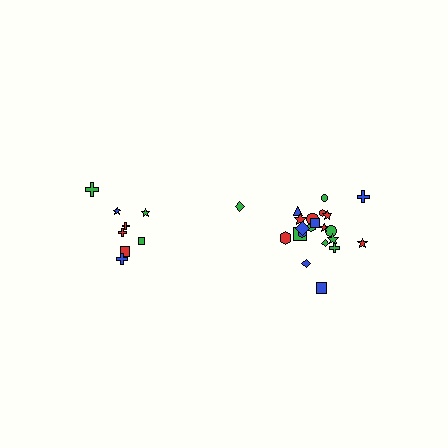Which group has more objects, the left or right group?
The right group.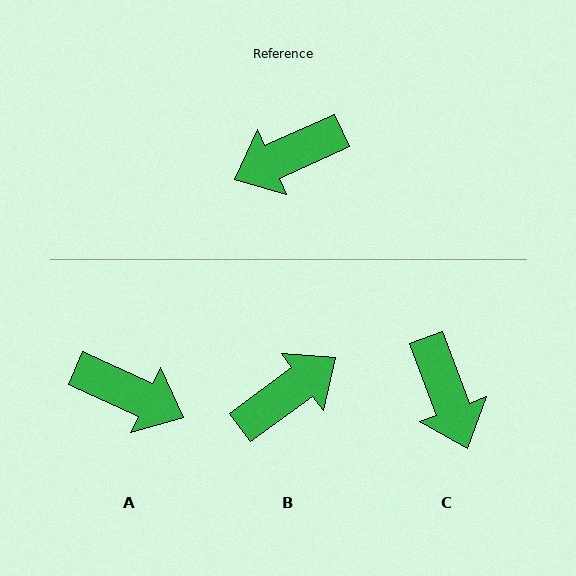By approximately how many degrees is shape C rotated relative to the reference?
Approximately 86 degrees counter-clockwise.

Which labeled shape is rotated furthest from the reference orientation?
B, about 168 degrees away.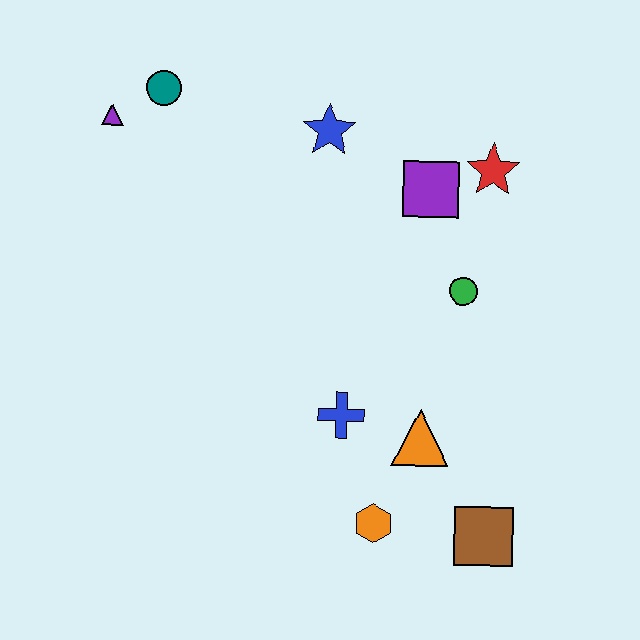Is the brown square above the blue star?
No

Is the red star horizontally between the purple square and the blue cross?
No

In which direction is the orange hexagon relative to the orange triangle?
The orange hexagon is below the orange triangle.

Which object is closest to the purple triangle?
The teal circle is closest to the purple triangle.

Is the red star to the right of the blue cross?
Yes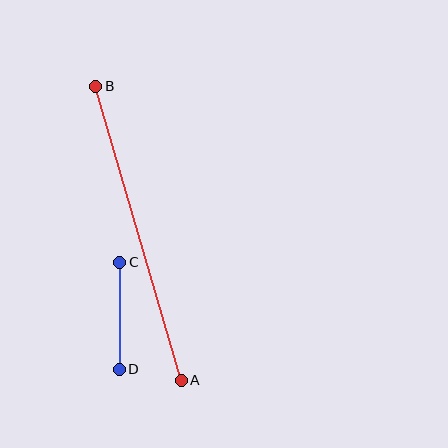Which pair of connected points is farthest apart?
Points A and B are farthest apart.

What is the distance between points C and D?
The distance is approximately 107 pixels.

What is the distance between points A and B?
The distance is approximately 306 pixels.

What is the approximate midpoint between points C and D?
The midpoint is at approximately (119, 316) pixels.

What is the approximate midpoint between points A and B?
The midpoint is at approximately (138, 233) pixels.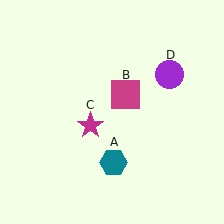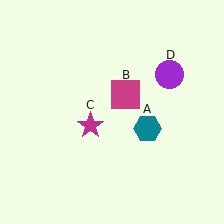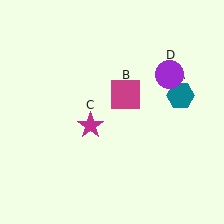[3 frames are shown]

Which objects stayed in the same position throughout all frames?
Magenta square (object B) and magenta star (object C) and purple circle (object D) remained stationary.